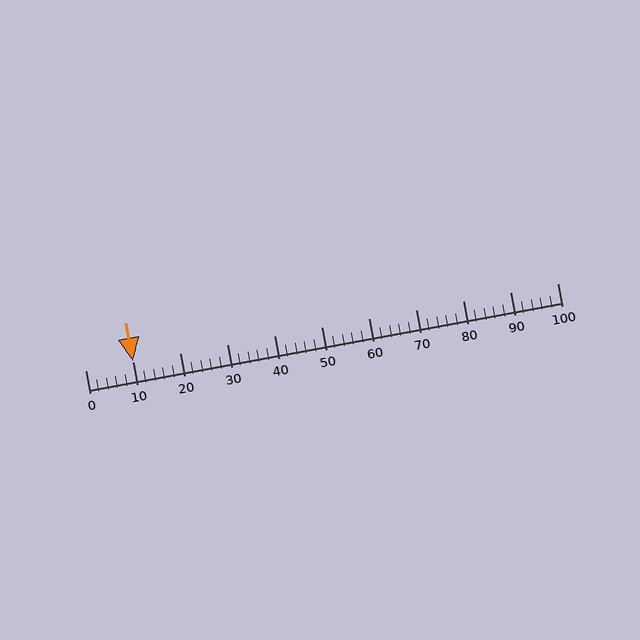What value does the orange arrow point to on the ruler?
The orange arrow points to approximately 10.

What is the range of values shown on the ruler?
The ruler shows values from 0 to 100.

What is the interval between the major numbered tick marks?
The major tick marks are spaced 10 units apart.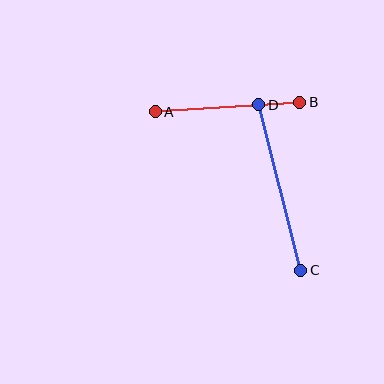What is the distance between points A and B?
The distance is approximately 145 pixels.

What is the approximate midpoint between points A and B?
The midpoint is at approximately (228, 107) pixels.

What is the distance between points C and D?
The distance is approximately 171 pixels.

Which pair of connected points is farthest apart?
Points C and D are farthest apart.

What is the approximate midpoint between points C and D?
The midpoint is at approximately (280, 188) pixels.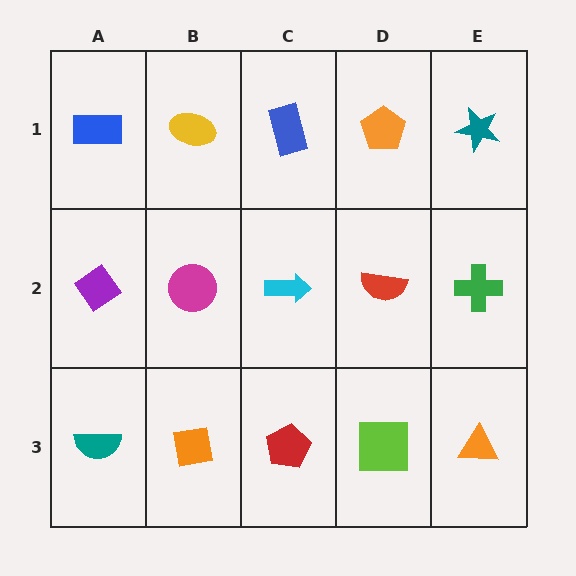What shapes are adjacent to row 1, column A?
A purple diamond (row 2, column A), a yellow ellipse (row 1, column B).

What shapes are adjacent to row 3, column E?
A green cross (row 2, column E), a lime square (row 3, column D).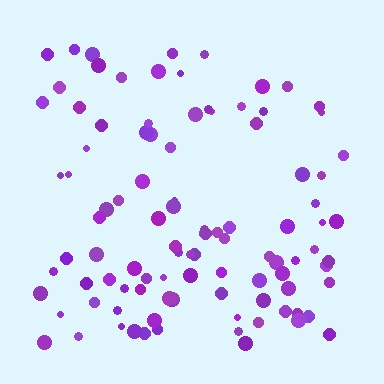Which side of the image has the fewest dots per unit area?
The top.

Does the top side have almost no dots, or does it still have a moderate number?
Still a moderate number, just noticeably fewer than the bottom.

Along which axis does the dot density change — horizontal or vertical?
Vertical.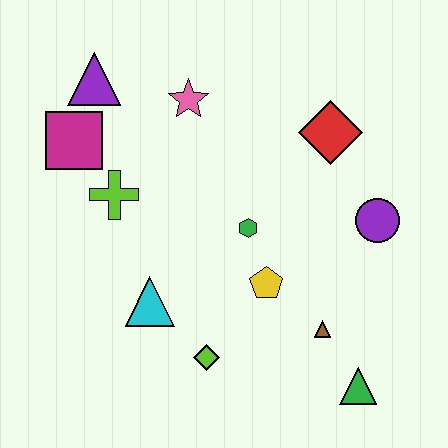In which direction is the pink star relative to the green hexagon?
The pink star is above the green hexagon.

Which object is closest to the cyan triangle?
The lime diamond is closest to the cyan triangle.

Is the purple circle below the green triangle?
No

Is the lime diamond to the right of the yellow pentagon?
No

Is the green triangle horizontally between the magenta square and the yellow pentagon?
No